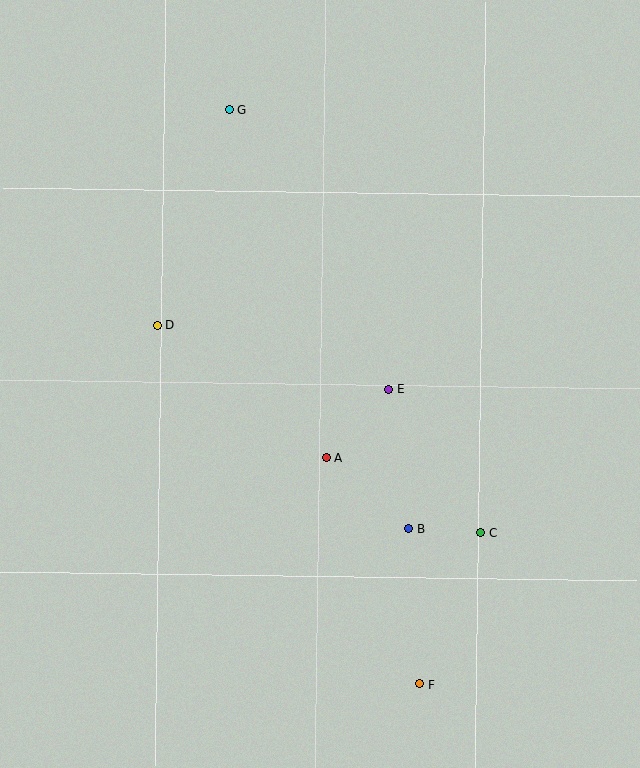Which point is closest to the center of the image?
Point E at (388, 389) is closest to the center.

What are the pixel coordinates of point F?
Point F is at (420, 684).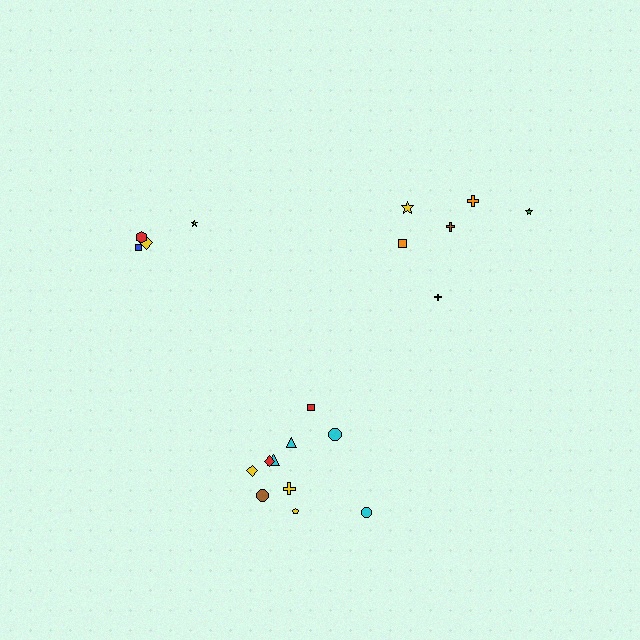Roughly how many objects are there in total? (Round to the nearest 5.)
Roughly 20 objects in total.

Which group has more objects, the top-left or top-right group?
The top-right group.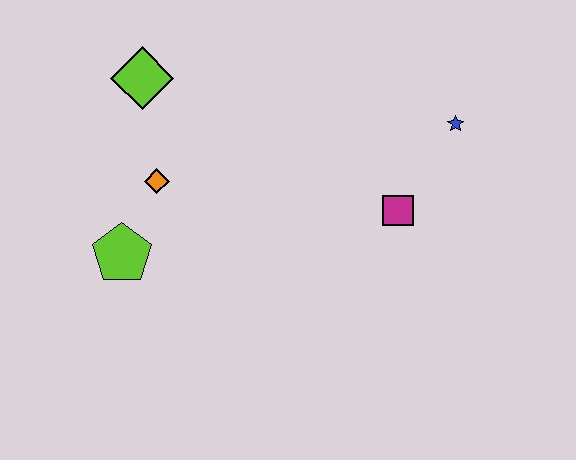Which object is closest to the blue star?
The magenta square is closest to the blue star.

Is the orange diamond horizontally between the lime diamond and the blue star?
Yes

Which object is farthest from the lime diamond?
The blue star is farthest from the lime diamond.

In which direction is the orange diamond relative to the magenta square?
The orange diamond is to the left of the magenta square.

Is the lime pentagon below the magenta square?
Yes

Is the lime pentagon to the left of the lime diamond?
Yes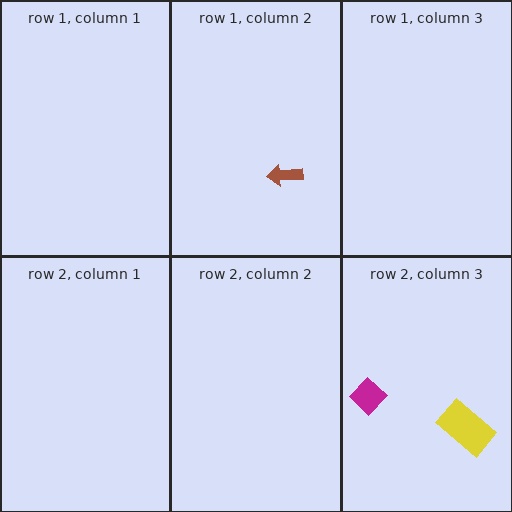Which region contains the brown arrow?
The row 1, column 2 region.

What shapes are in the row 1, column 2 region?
The brown arrow.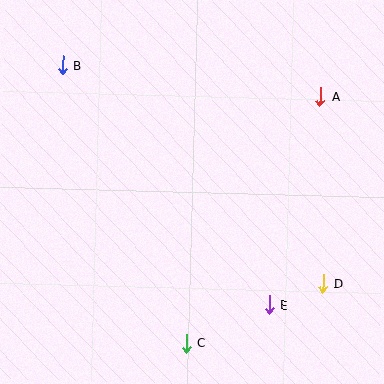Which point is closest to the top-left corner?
Point B is closest to the top-left corner.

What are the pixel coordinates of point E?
Point E is at (269, 305).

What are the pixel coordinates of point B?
Point B is at (63, 65).